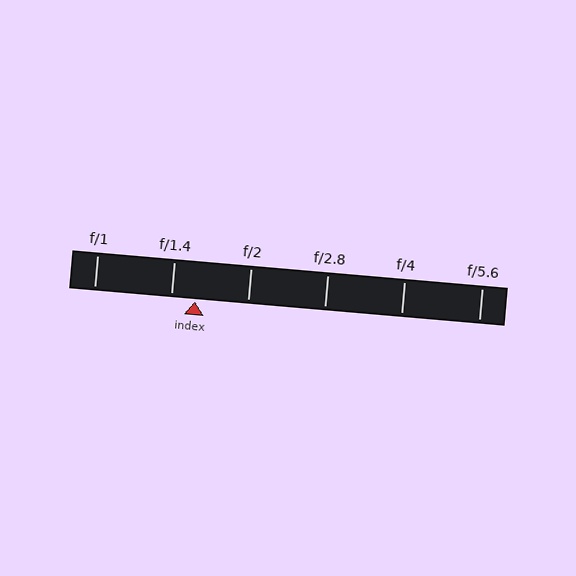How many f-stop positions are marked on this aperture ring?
There are 6 f-stop positions marked.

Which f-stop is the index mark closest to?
The index mark is closest to f/1.4.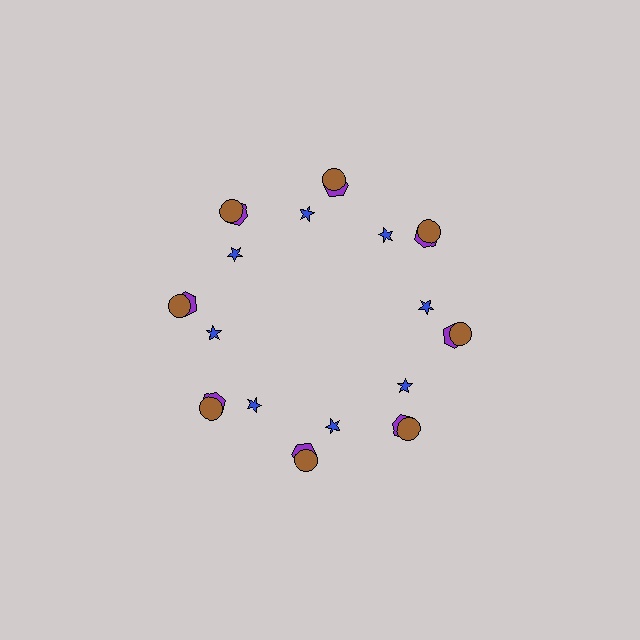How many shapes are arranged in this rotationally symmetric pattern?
There are 24 shapes, arranged in 8 groups of 3.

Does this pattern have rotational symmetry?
Yes, this pattern has 8-fold rotational symmetry. It looks the same after rotating 45 degrees around the center.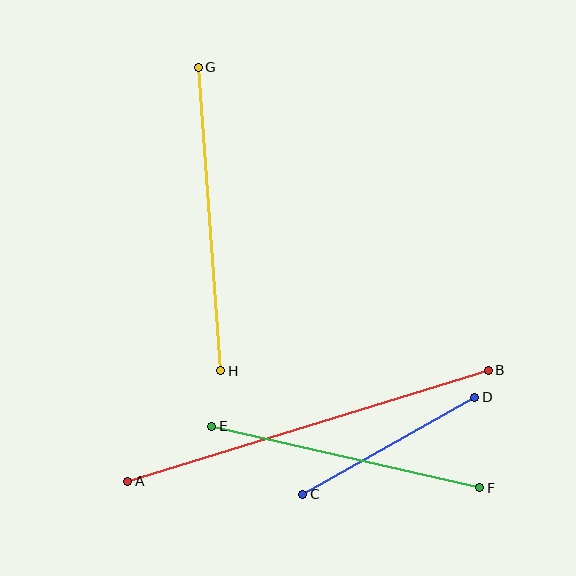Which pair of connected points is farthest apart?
Points A and B are farthest apart.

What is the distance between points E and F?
The distance is approximately 275 pixels.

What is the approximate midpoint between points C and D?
The midpoint is at approximately (389, 446) pixels.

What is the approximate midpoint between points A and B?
The midpoint is at approximately (308, 426) pixels.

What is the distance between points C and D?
The distance is approximately 197 pixels.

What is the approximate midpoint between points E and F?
The midpoint is at approximately (346, 457) pixels.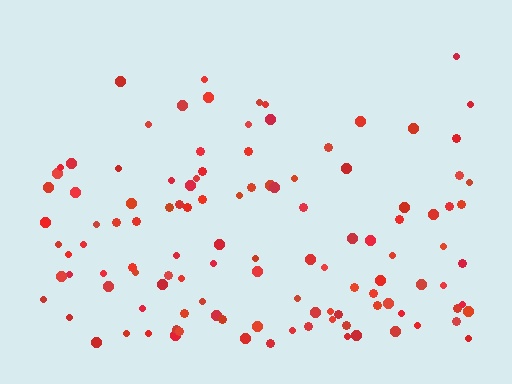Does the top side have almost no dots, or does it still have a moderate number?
Still a moderate number, just noticeably fewer than the bottom.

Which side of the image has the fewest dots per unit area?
The top.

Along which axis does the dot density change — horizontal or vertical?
Vertical.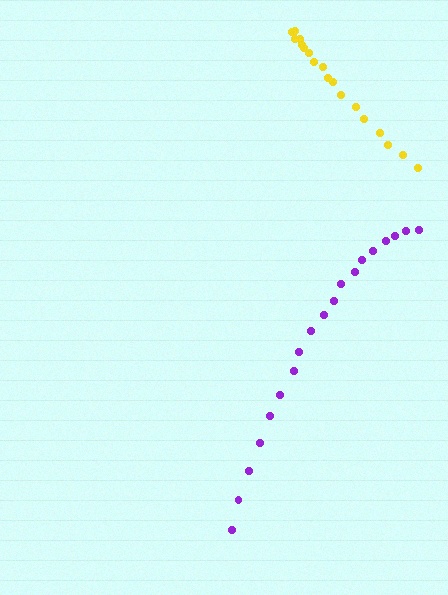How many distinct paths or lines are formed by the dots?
There are 2 distinct paths.